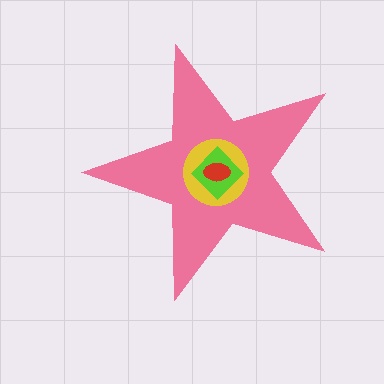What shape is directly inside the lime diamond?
The red ellipse.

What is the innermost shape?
The red ellipse.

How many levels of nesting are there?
4.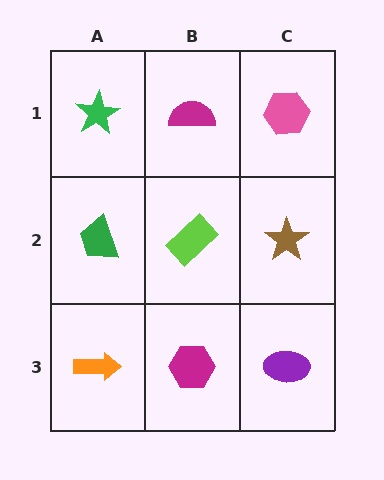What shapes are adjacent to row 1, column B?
A lime rectangle (row 2, column B), a green star (row 1, column A), a pink hexagon (row 1, column C).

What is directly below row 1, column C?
A brown star.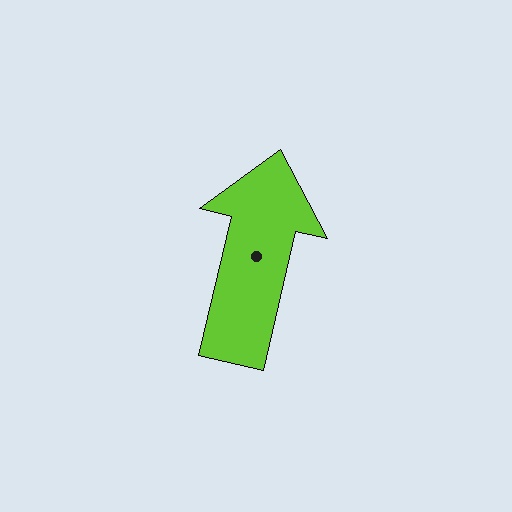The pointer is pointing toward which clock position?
Roughly 12 o'clock.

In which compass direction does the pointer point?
North.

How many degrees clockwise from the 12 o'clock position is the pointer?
Approximately 13 degrees.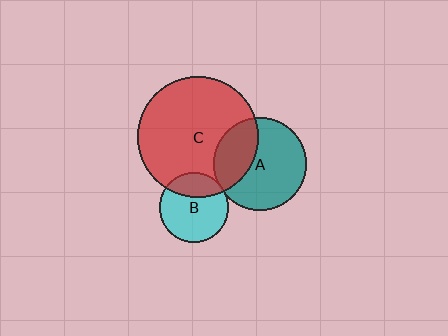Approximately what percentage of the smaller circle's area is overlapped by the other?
Approximately 25%.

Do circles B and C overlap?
Yes.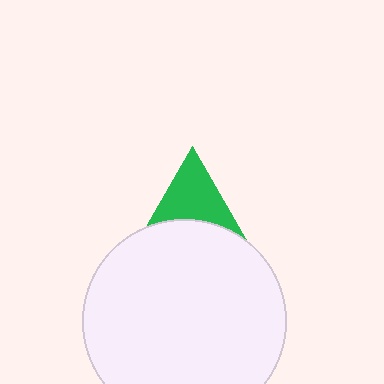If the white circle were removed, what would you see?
You would see the complete green triangle.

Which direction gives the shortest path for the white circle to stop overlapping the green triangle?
Moving down gives the shortest separation.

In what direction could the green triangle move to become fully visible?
The green triangle could move up. That would shift it out from behind the white circle entirely.